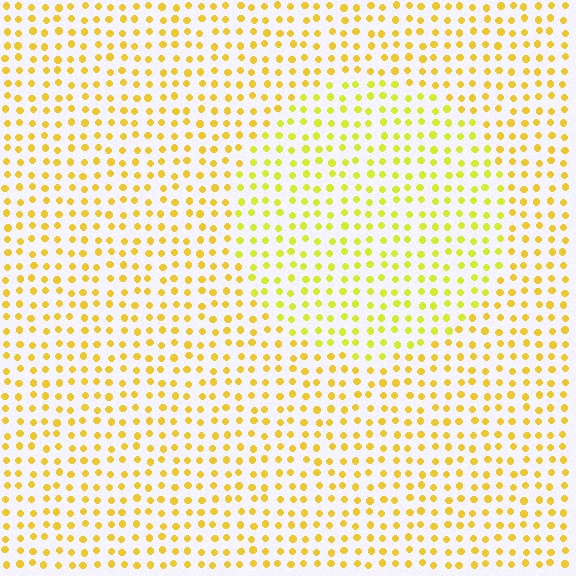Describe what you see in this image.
The image is filled with small yellow elements in a uniform arrangement. A circle-shaped region is visible where the elements are tinted to a slightly different hue, forming a subtle color boundary.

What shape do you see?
I see a circle.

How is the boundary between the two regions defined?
The boundary is defined purely by a slight shift in hue (about 20 degrees). Spacing, size, and orientation are identical on both sides.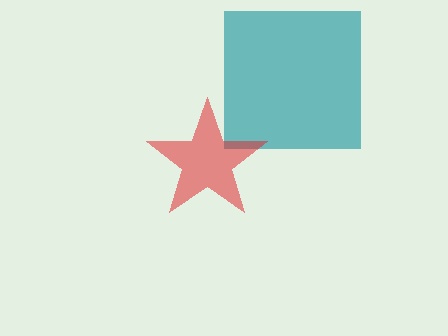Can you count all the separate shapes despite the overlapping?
Yes, there are 2 separate shapes.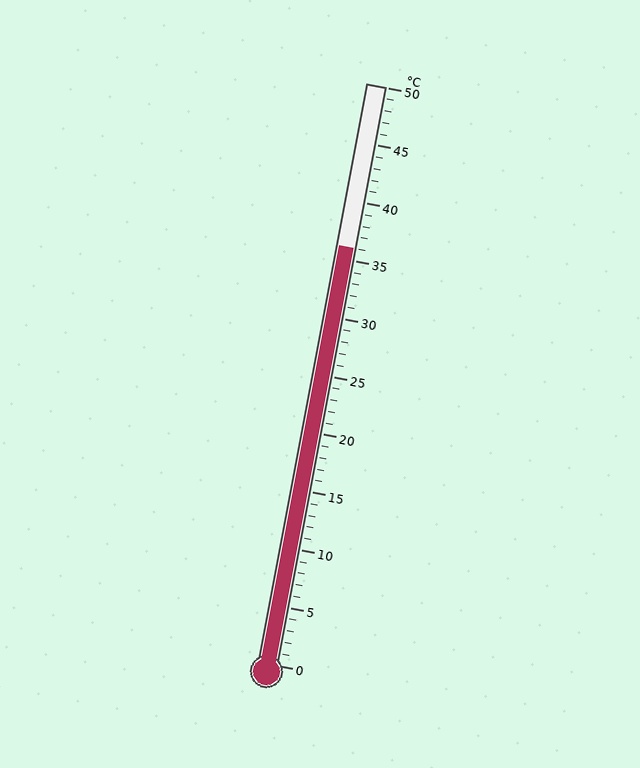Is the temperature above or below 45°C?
The temperature is below 45°C.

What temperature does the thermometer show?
The thermometer shows approximately 36°C.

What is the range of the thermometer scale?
The thermometer scale ranges from 0°C to 50°C.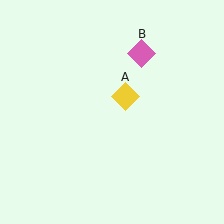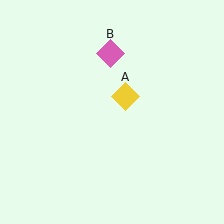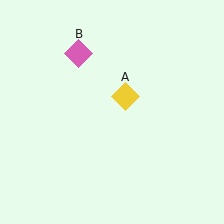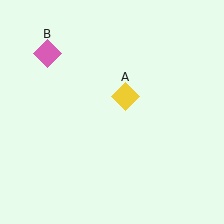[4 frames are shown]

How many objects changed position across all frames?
1 object changed position: pink diamond (object B).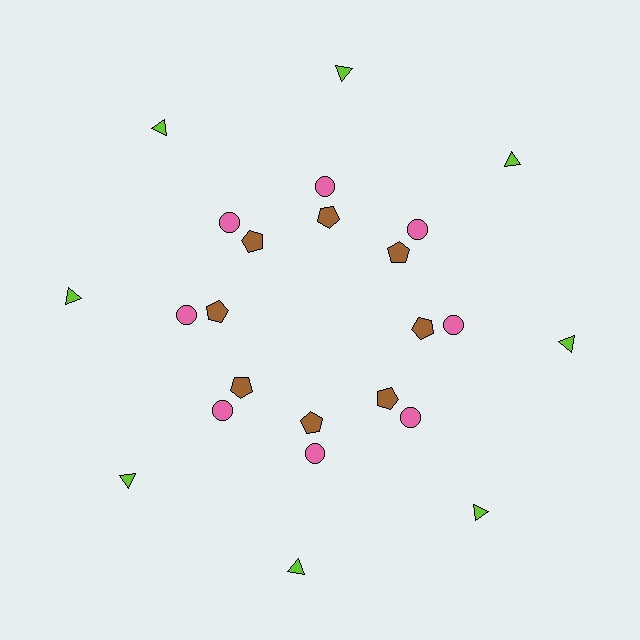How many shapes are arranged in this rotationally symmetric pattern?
There are 24 shapes, arranged in 8 groups of 3.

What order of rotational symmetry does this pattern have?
This pattern has 8-fold rotational symmetry.